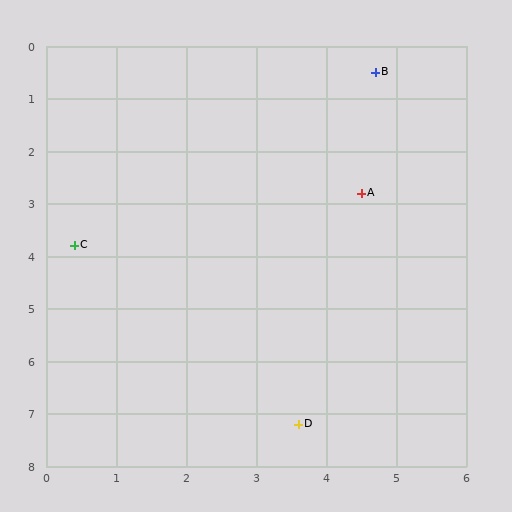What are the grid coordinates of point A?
Point A is at approximately (4.5, 2.8).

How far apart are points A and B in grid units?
Points A and B are about 2.3 grid units apart.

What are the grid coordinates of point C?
Point C is at approximately (0.4, 3.8).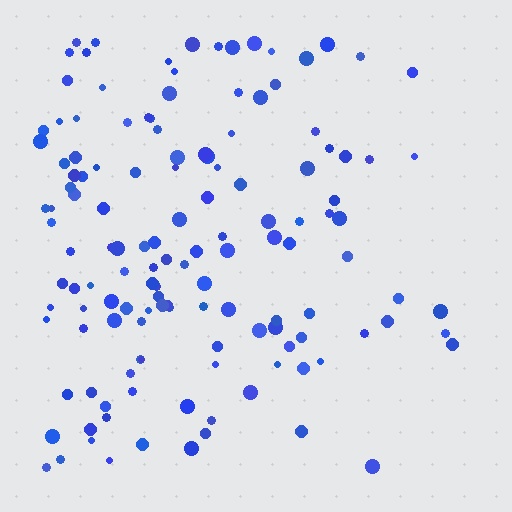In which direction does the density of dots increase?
From right to left, with the left side densest.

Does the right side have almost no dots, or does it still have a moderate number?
Still a moderate number, just noticeably fewer than the left.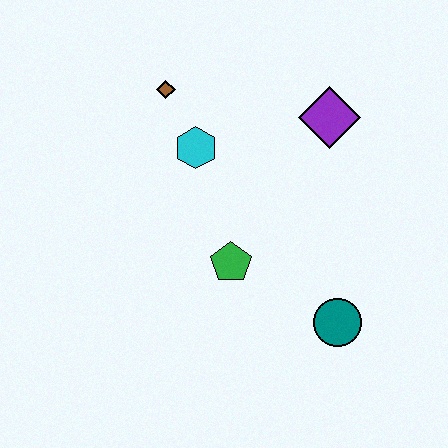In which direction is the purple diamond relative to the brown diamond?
The purple diamond is to the right of the brown diamond.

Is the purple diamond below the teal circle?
No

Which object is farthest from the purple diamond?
The teal circle is farthest from the purple diamond.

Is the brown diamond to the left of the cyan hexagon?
Yes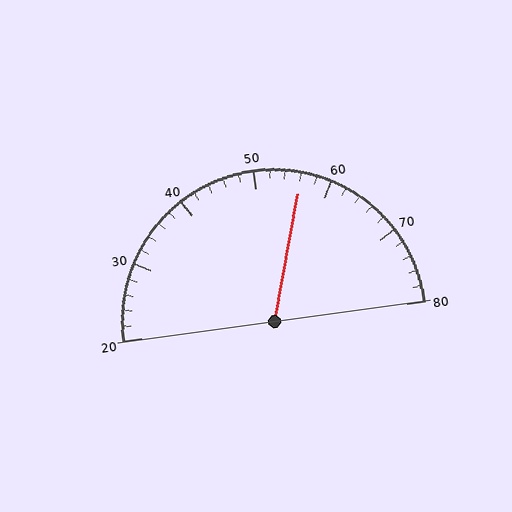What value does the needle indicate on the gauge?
The needle indicates approximately 56.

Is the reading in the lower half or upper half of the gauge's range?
The reading is in the upper half of the range (20 to 80).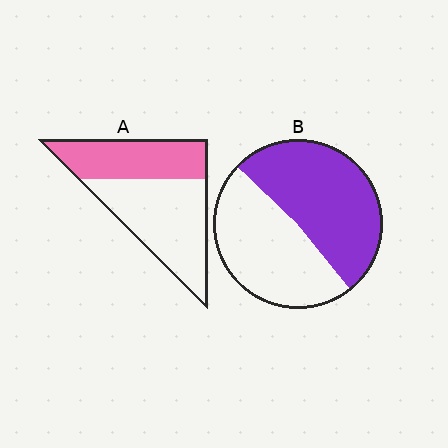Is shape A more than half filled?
No.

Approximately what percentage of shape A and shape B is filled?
A is approximately 40% and B is approximately 50%.